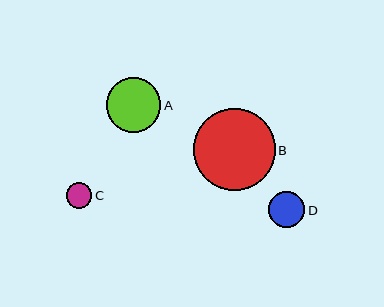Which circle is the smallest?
Circle C is the smallest with a size of approximately 25 pixels.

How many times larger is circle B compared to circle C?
Circle B is approximately 3.2 times the size of circle C.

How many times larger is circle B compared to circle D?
Circle B is approximately 2.3 times the size of circle D.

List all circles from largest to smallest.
From largest to smallest: B, A, D, C.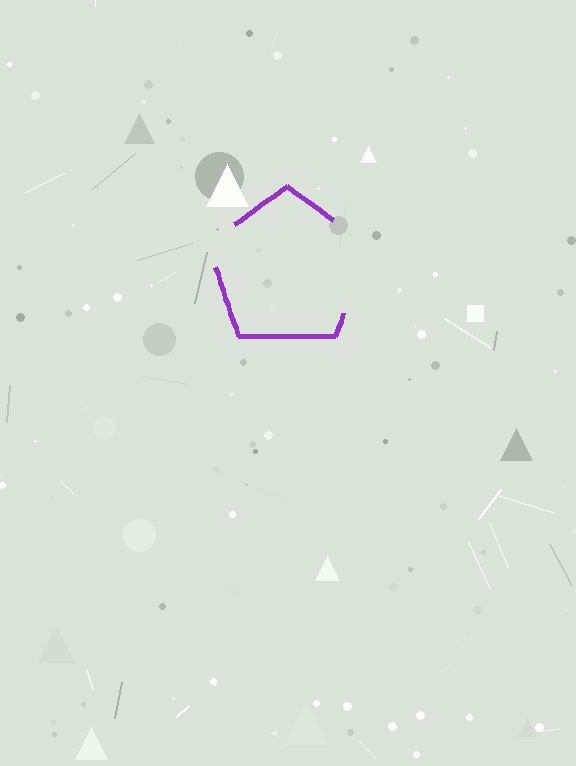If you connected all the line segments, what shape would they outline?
They would outline a pentagon.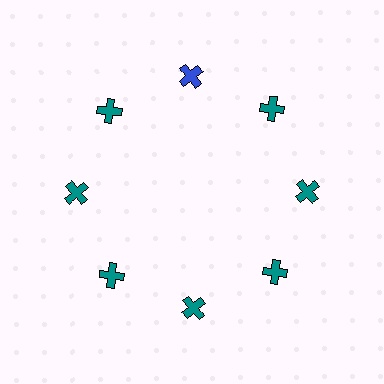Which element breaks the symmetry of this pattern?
The blue cross at roughly the 12 o'clock position breaks the symmetry. All other shapes are teal crosses.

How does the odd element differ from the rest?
It has a different color: blue instead of teal.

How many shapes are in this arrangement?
There are 8 shapes arranged in a ring pattern.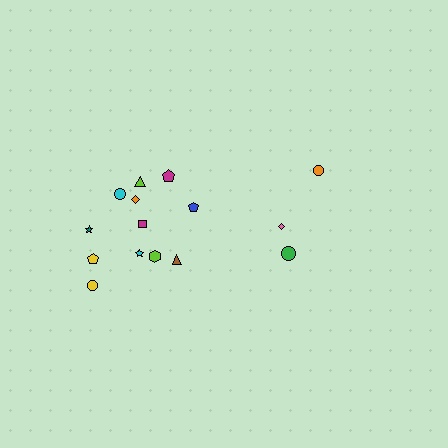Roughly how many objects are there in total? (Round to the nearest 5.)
Roughly 15 objects in total.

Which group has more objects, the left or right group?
The left group.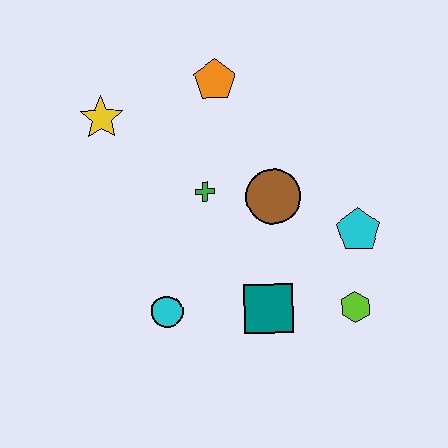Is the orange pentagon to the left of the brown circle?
Yes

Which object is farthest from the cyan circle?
The orange pentagon is farthest from the cyan circle.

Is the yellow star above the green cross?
Yes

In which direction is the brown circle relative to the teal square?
The brown circle is above the teal square.